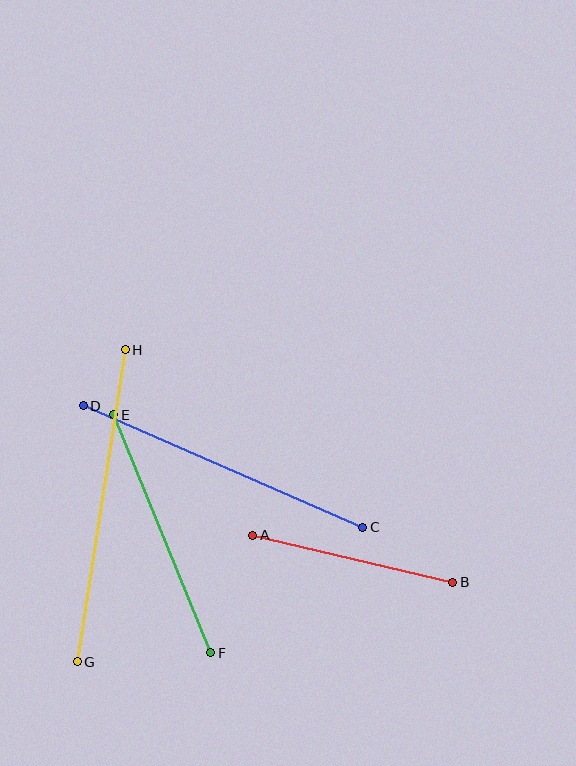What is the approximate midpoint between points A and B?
The midpoint is at approximately (353, 559) pixels.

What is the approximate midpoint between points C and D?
The midpoint is at approximately (223, 466) pixels.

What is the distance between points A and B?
The distance is approximately 205 pixels.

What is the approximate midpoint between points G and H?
The midpoint is at approximately (101, 506) pixels.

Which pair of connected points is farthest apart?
Points G and H are farthest apart.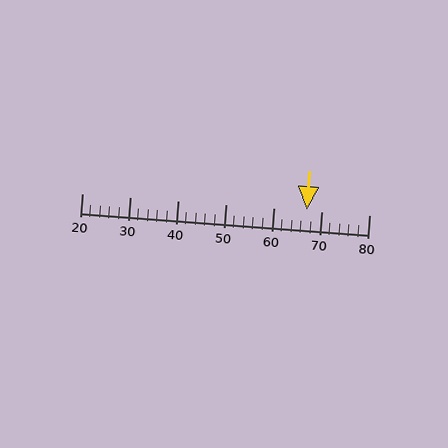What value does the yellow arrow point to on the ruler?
The yellow arrow points to approximately 67.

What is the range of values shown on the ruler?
The ruler shows values from 20 to 80.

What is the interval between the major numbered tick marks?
The major tick marks are spaced 10 units apart.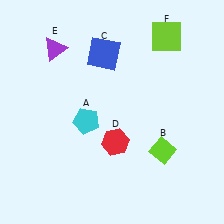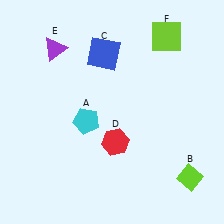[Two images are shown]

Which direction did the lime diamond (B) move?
The lime diamond (B) moved right.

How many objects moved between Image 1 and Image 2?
1 object moved between the two images.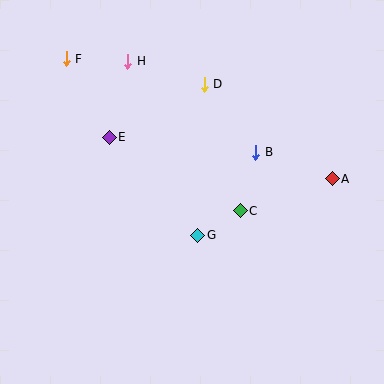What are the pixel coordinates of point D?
Point D is at (204, 84).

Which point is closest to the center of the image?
Point G at (198, 236) is closest to the center.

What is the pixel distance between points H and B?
The distance between H and B is 157 pixels.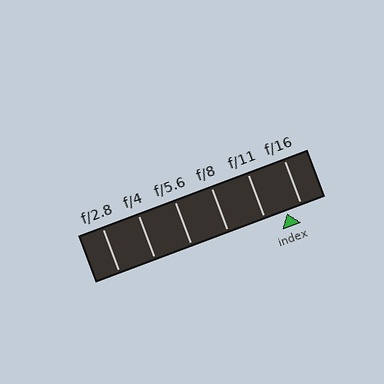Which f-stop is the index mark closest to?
The index mark is closest to f/16.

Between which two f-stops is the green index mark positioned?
The index mark is between f/11 and f/16.